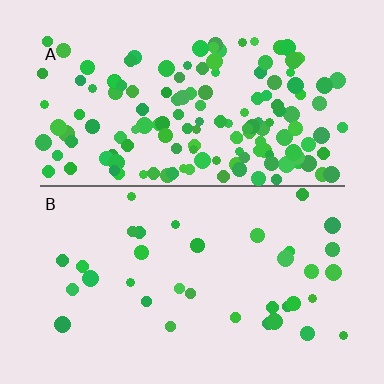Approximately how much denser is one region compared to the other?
Approximately 4.1× — region A over region B.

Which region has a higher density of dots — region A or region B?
A (the top).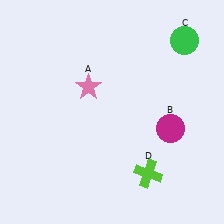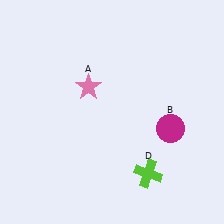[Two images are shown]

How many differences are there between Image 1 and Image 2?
There is 1 difference between the two images.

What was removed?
The green circle (C) was removed in Image 2.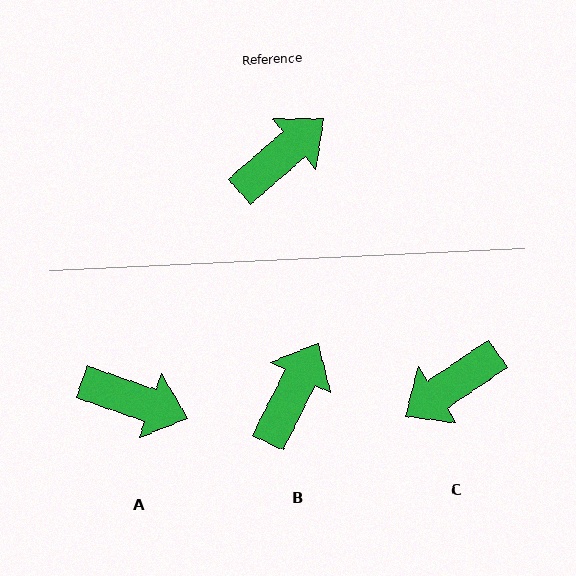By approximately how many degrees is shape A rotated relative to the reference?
Approximately 60 degrees clockwise.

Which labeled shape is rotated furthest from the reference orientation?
C, about 173 degrees away.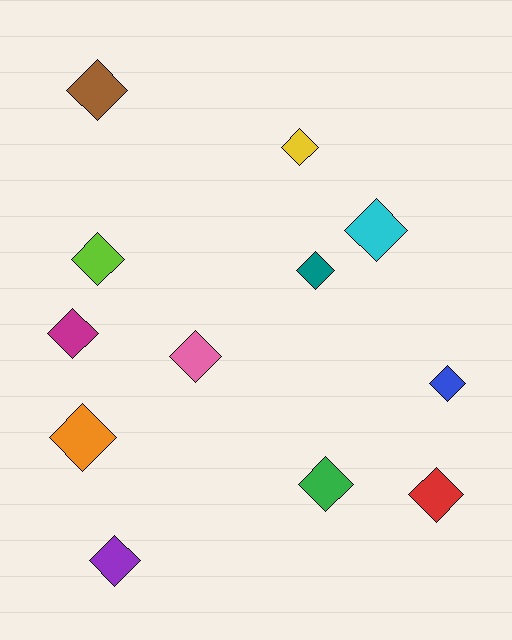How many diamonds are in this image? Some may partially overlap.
There are 12 diamonds.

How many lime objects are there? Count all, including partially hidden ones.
There is 1 lime object.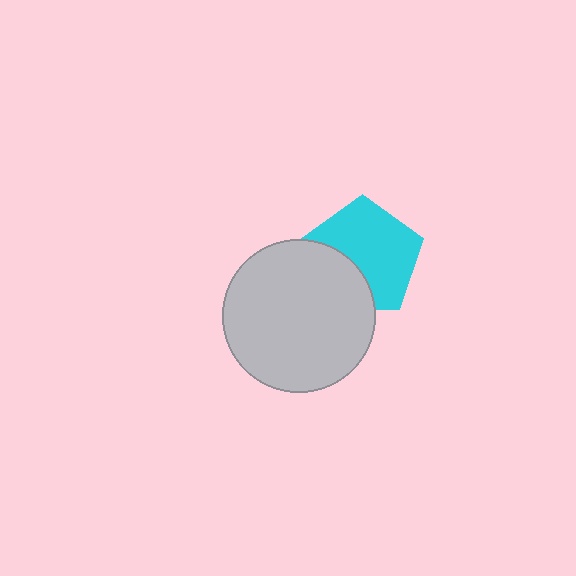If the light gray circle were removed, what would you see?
You would see the complete cyan pentagon.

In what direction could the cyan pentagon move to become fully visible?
The cyan pentagon could move toward the upper-right. That would shift it out from behind the light gray circle entirely.